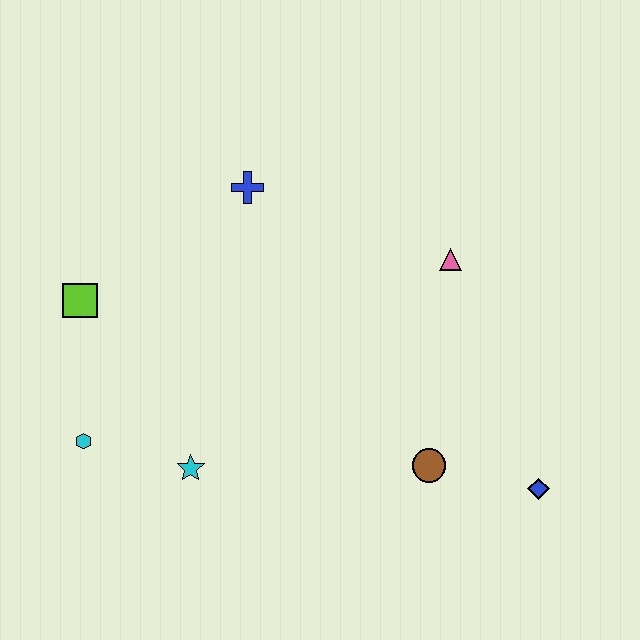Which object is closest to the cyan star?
The cyan hexagon is closest to the cyan star.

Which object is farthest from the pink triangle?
The cyan hexagon is farthest from the pink triangle.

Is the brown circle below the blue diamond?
No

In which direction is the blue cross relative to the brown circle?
The blue cross is above the brown circle.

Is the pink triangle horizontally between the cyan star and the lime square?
No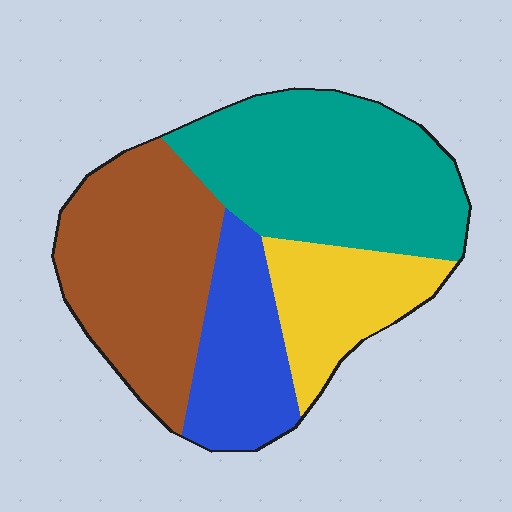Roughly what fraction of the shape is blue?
Blue takes up about one sixth (1/6) of the shape.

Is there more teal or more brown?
Teal.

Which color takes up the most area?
Teal, at roughly 35%.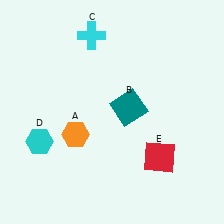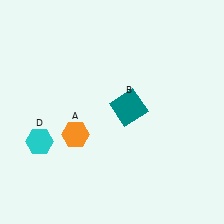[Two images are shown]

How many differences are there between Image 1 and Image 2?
There are 2 differences between the two images.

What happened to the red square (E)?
The red square (E) was removed in Image 2. It was in the bottom-right area of Image 1.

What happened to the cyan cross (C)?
The cyan cross (C) was removed in Image 2. It was in the top-left area of Image 1.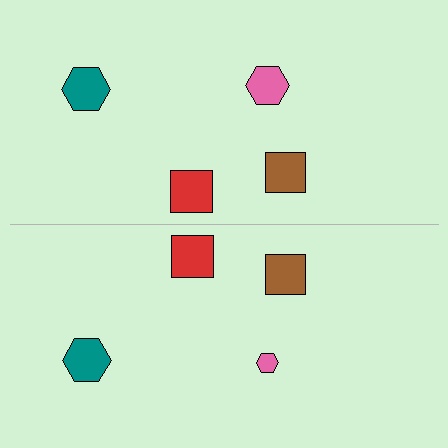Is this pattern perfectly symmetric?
No, the pattern is not perfectly symmetric. The pink hexagon on the bottom side has a different size than its mirror counterpart.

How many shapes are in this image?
There are 8 shapes in this image.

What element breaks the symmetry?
The pink hexagon on the bottom side has a different size than its mirror counterpart.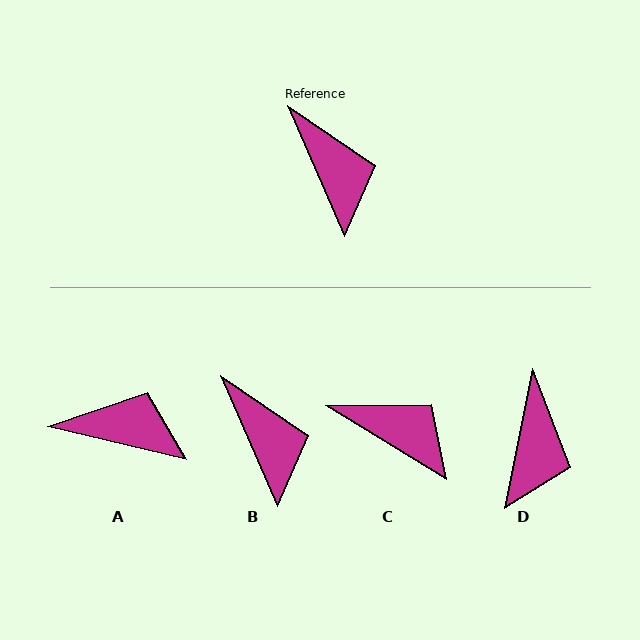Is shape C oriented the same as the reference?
No, it is off by about 35 degrees.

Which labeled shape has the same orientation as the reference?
B.